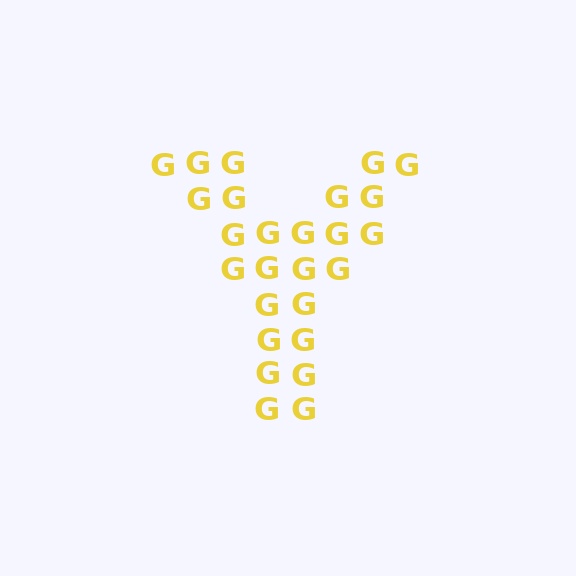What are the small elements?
The small elements are letter G's.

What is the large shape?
The large shape is the letter Y.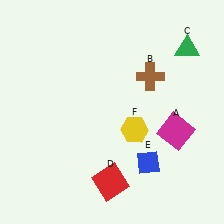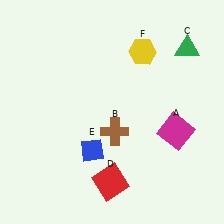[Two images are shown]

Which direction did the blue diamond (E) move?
The blue diamond (E) moved left.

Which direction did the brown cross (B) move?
The brown cross (B) moved down.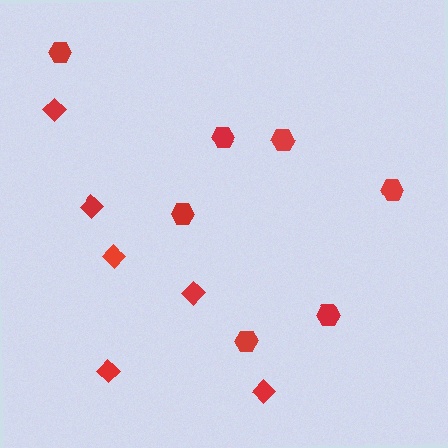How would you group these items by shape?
There are 2 groups: one group of hexagons (7) and one group of diamonds (6).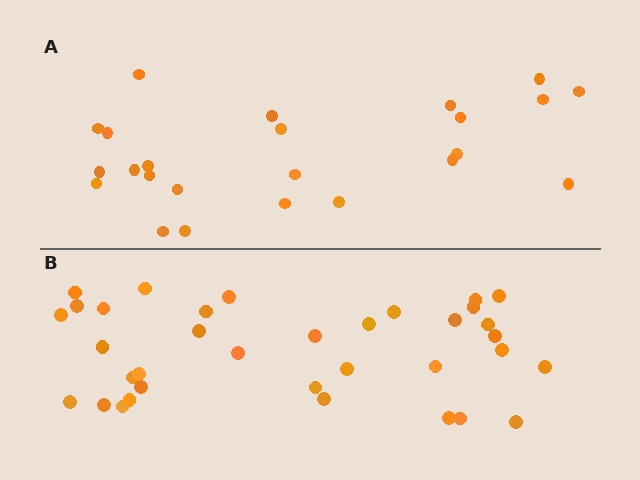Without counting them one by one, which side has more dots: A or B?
Region B (the bottom region) has more dots.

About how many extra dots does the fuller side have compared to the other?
Region B has roughly 12 or so more dots than region A.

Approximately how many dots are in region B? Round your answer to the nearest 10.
About 40 dots. (The exact count is 35, which rounds to 40.)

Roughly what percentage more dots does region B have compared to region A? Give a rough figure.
About 45% more.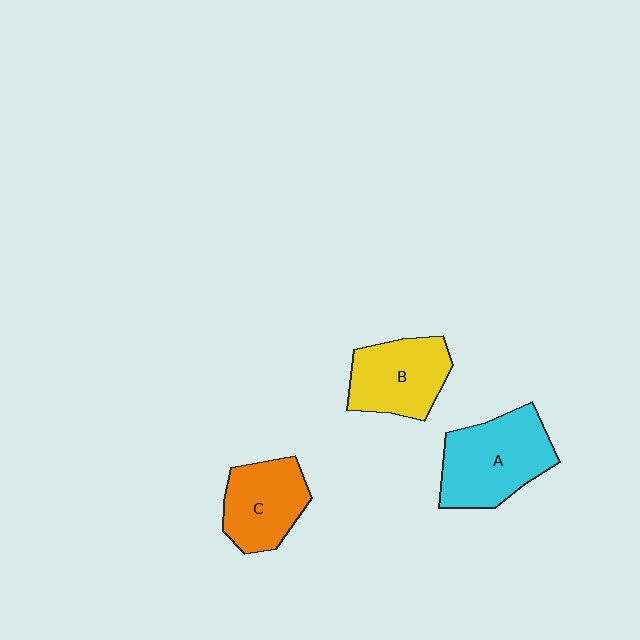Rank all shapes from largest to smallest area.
From largest to smallest: A (cyan), B (yellow), C (orange).